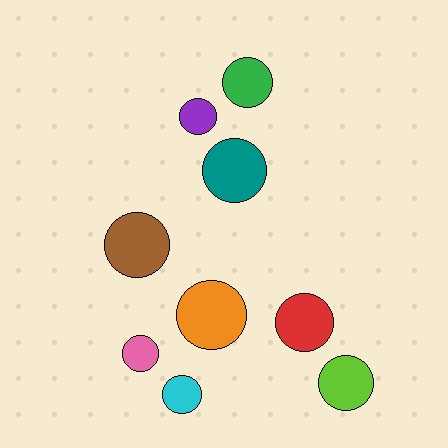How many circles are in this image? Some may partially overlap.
There are 9 circles.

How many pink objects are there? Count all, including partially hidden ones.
There is 1 pink object.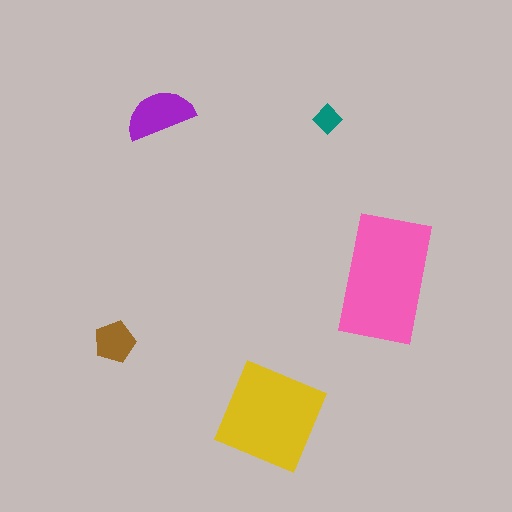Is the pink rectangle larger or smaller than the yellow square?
Larger.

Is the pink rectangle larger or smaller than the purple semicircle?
Larger.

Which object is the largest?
The pink rectangle.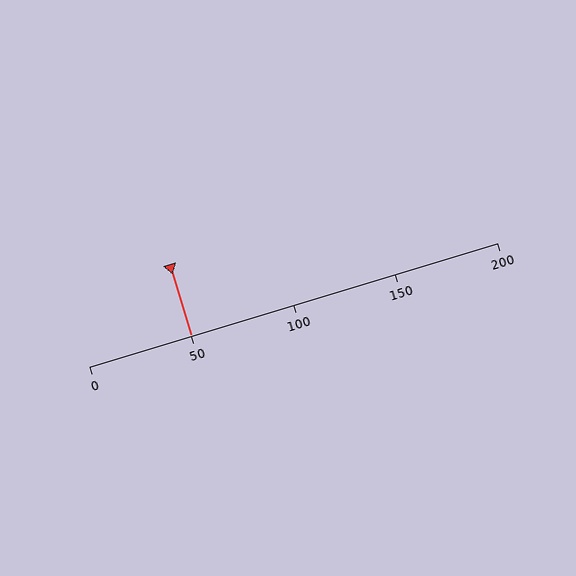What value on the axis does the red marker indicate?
The marker indicates approximately 50.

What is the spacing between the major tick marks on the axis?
The major ticks are spaced 50 apart.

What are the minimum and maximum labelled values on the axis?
The axis runs from 0 to 200.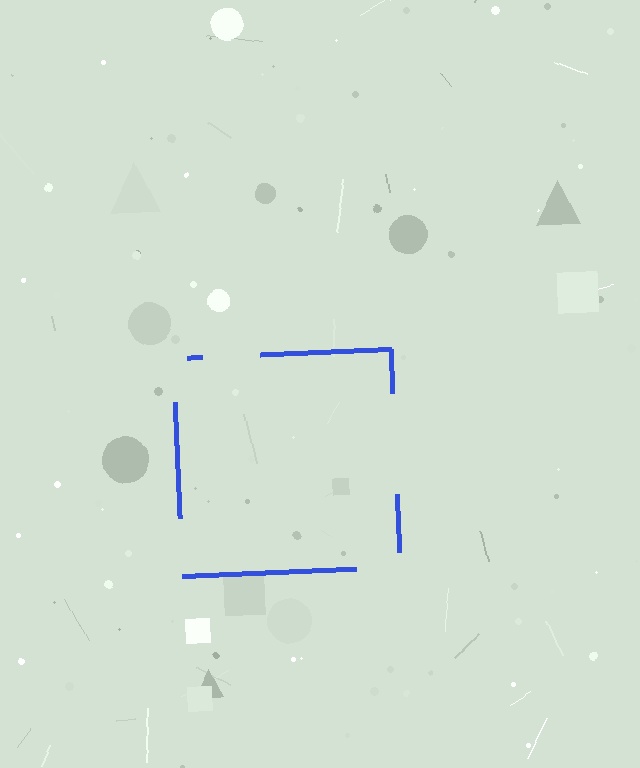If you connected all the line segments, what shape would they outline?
They would outline a square.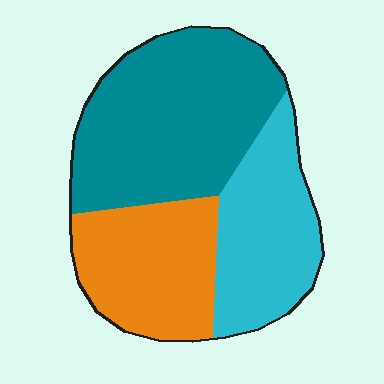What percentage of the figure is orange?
Orange takes up about one quarter (1/4) of the figure.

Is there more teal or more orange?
Teal.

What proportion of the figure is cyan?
Cyan covers roughly 30% of the figure.